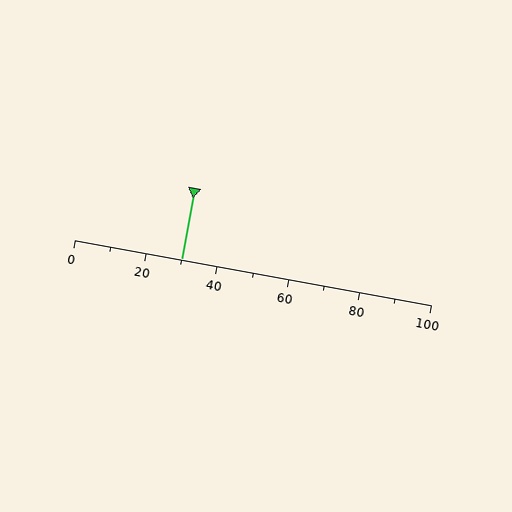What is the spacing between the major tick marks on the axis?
The major ticks are spaced 20 apart.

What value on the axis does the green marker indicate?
The marker indicates approximately 30.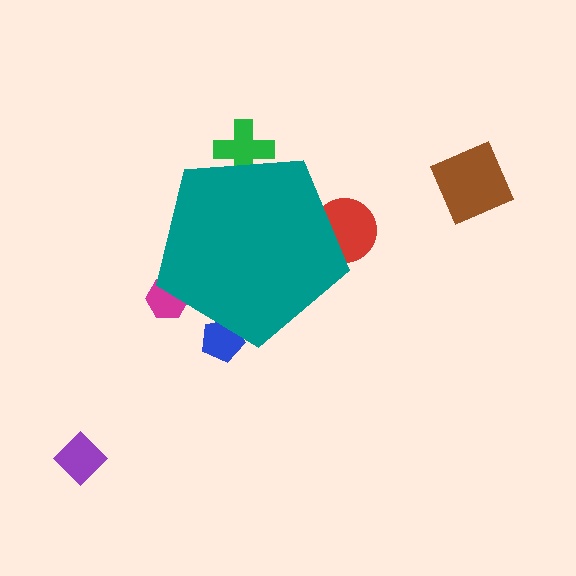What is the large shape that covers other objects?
A teal pentagon.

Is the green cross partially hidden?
Yes, the green cross is partially hidden behind the teal pentagon.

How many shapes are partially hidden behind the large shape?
4 shapes are partially hidden.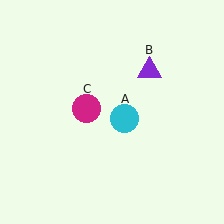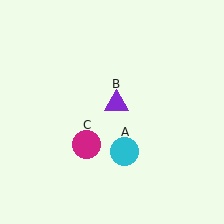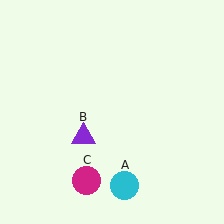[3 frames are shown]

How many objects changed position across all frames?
3 objects changed position: cyan circle (object A), purple triangle (object B), magenta circle (object C).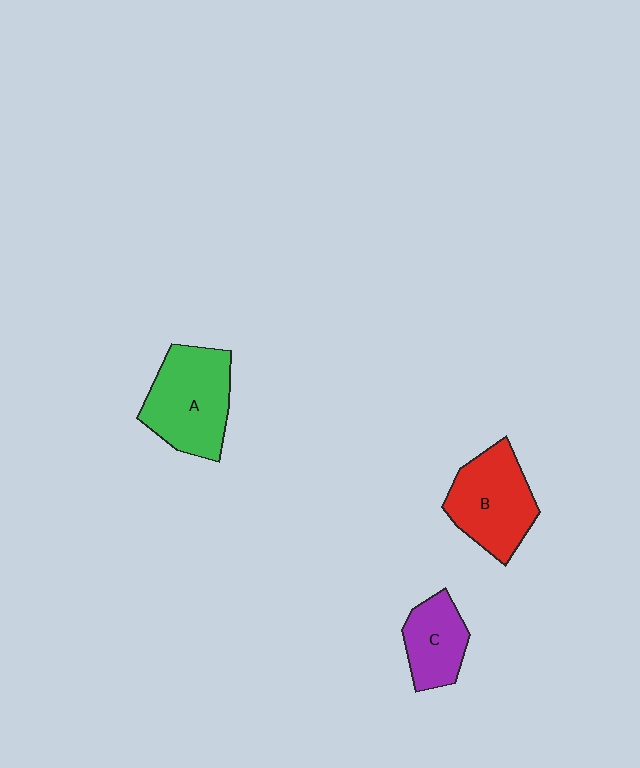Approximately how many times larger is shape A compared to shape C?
Approximately 1.6 times.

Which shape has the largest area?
Shape A (green).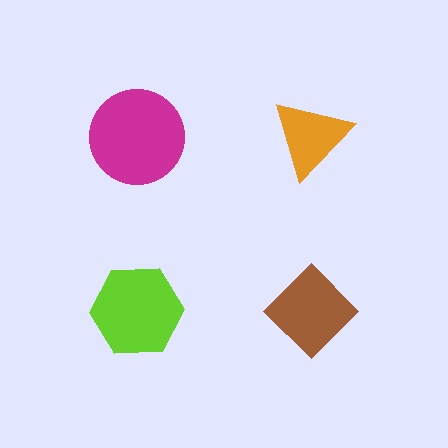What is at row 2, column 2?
A brown diamond.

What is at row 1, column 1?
A magenta circle.